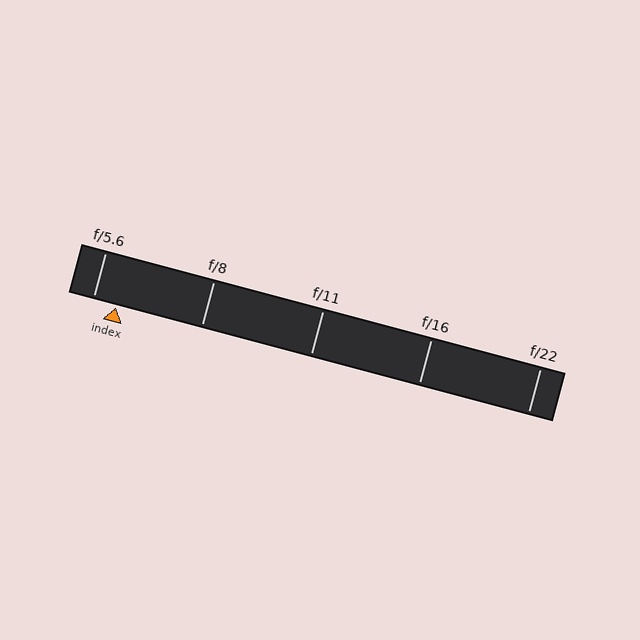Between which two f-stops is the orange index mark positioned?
The index mark is between f/5.6 and f/8.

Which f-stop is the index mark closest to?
The index mark is closest to f/5.6.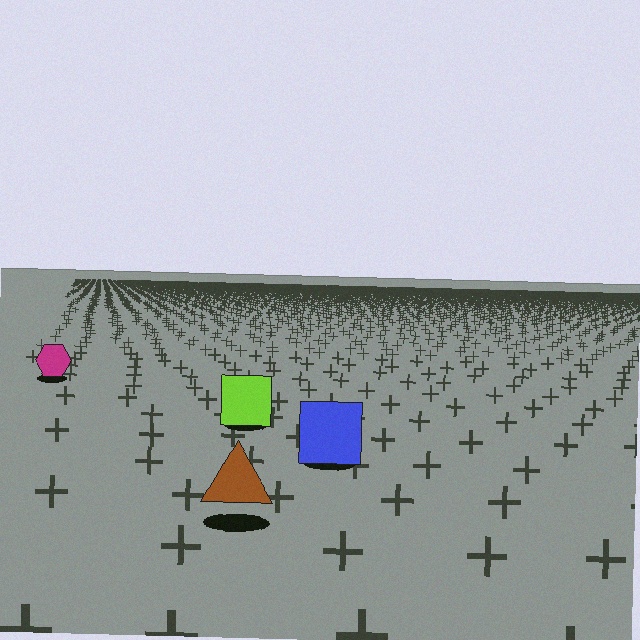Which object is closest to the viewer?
The brown triangle is closest. The texture marks near it are larger and more spread out.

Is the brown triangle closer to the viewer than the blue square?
Yes. The brown triangle is closer — you can tell from the texture gradient: the ground texture is coarser near it.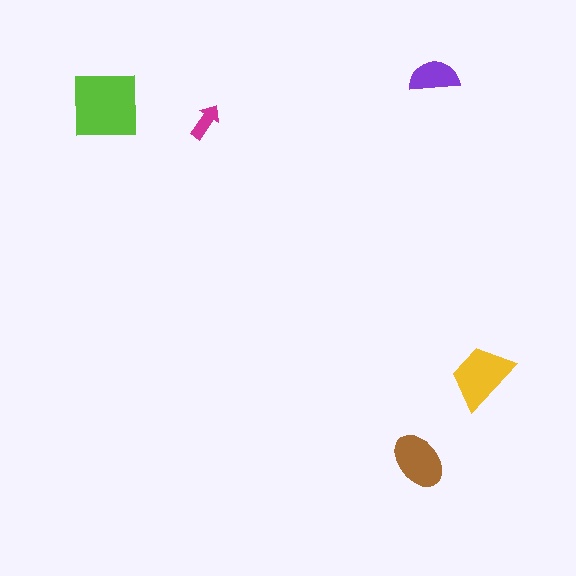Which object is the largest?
The lime square.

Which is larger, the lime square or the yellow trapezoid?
The lime square.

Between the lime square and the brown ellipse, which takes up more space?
The lime square.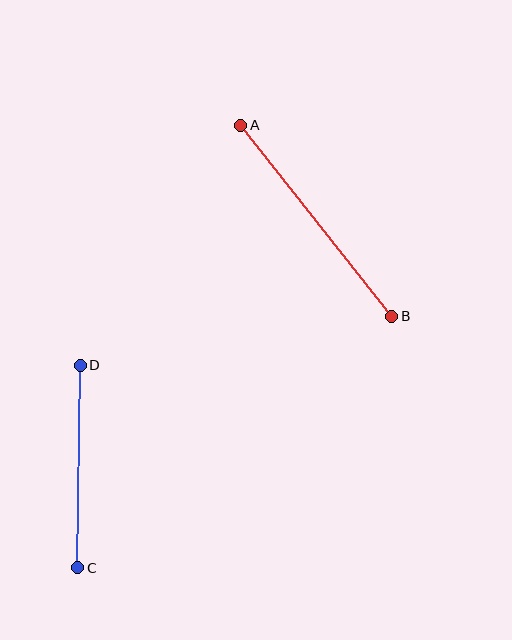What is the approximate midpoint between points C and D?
The midpoint is at approximately (79, 467) pixels.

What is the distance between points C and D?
The distance is approximately 203 pixels.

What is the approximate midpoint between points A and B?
The midpoint is at approximately (316, 221) pixels.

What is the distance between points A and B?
The distance is approximately 243 pixels.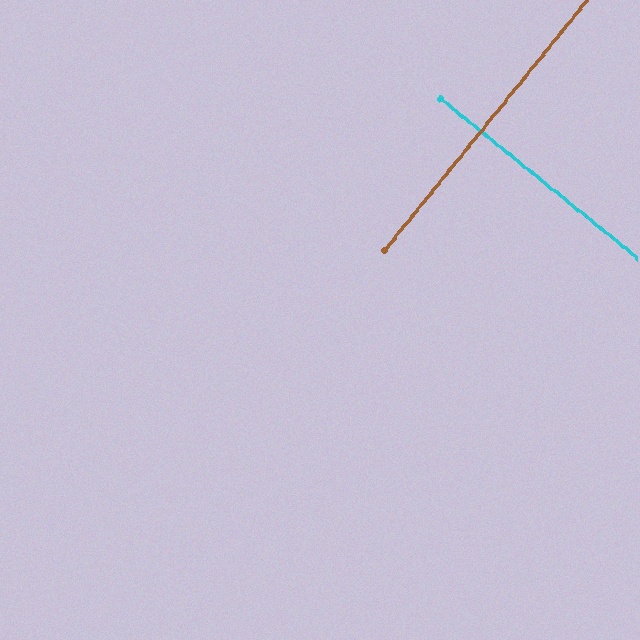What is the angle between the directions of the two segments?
Approximately 90 degrees.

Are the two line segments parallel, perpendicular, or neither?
Perpendicular — they meet at approximately 90°.